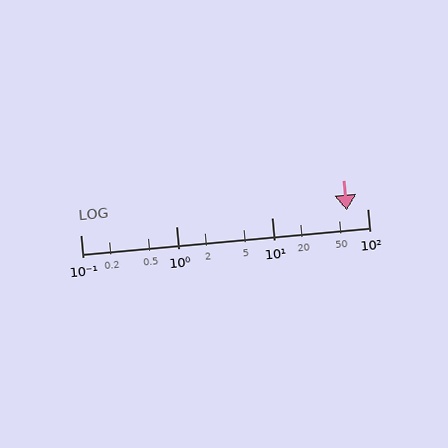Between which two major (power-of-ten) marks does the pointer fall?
The pointer is between 10 and 100.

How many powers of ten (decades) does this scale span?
The scale spans 3 decades, from 0.1 to 100.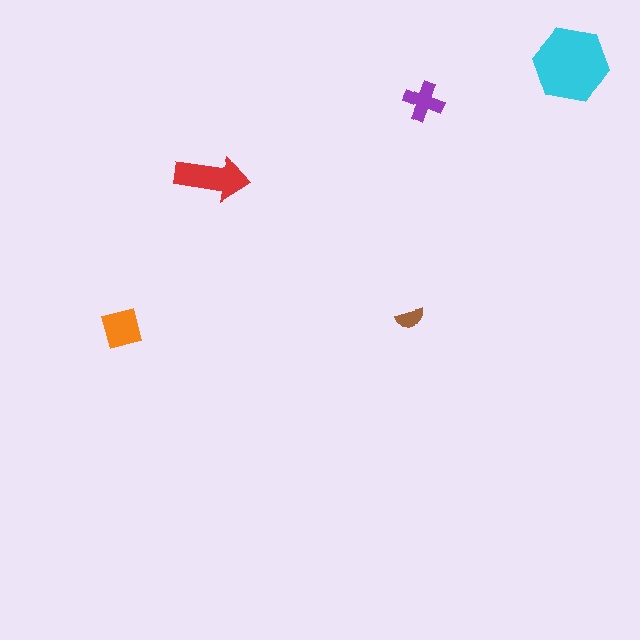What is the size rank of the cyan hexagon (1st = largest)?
1st.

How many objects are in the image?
There are 5 objects in the image.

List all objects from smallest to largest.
The brown semicircle, the purple cross, the orange square, the red arrow, the cyan hexagon.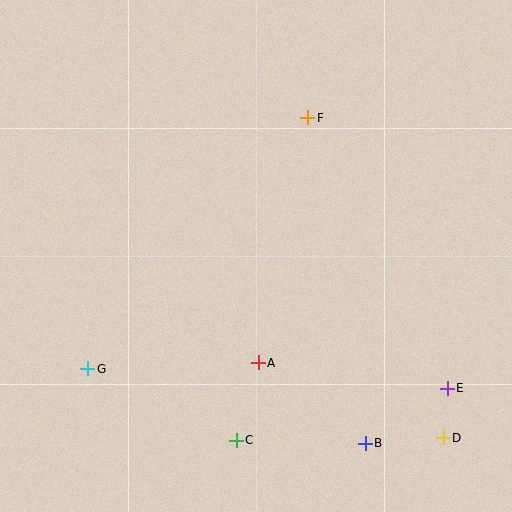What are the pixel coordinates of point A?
Point A is at (258, 363).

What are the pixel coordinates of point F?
Point F is at (308, 118).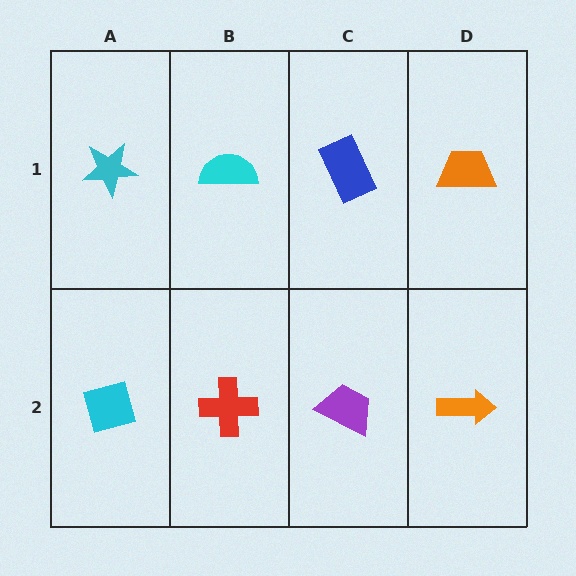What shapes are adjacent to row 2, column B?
A cyan semicircle (row 1, column B), a cyan square (row 2, column A), a purple trapezoid (row 2, column C).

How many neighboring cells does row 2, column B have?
3.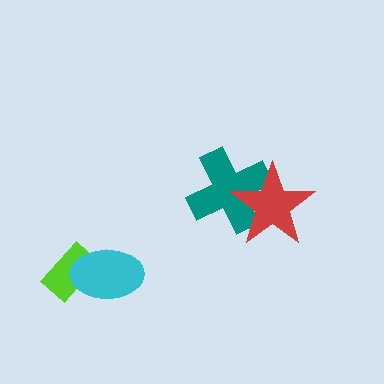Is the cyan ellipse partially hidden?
No, no other shape covers it.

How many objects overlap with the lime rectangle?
1 object overlaps with the lime rectangle.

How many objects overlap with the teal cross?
1 object overlaps with the teal cross.